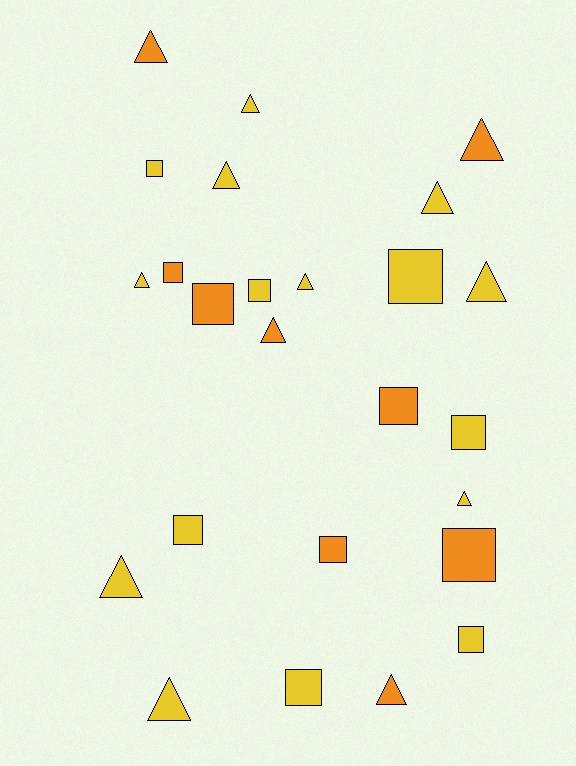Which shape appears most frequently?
Triangle, with 13 objects.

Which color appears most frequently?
Yellow, with 16 objects.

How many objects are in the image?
There are 25 objects.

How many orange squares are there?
There are 5 orange squares.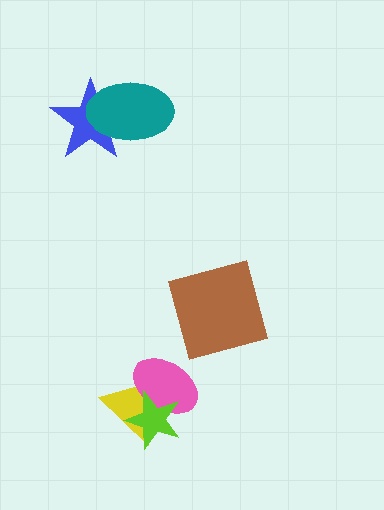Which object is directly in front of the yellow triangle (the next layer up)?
The pink ellipse is directly in front of the yellow triangle.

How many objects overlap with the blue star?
1 object overlaps with the blue star.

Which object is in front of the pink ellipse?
The lime star is in front of the pink ellipse.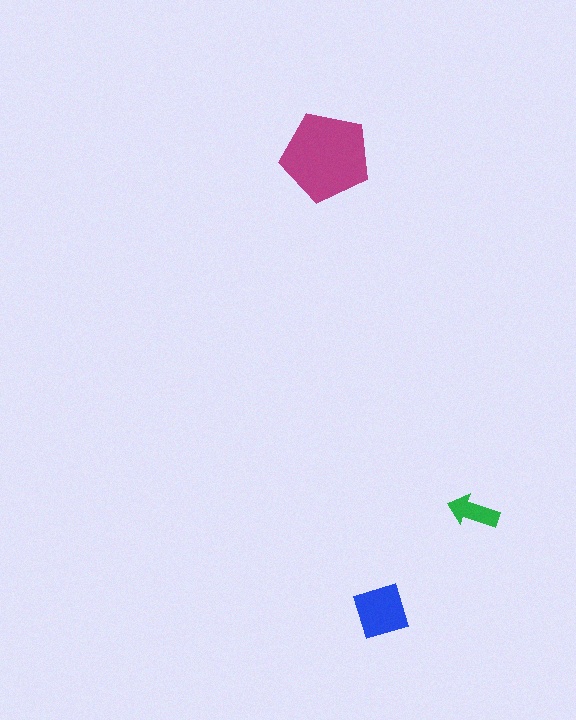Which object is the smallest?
The green arrow.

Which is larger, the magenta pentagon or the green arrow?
The magenta pentagon.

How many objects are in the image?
There are 3 objects in the image.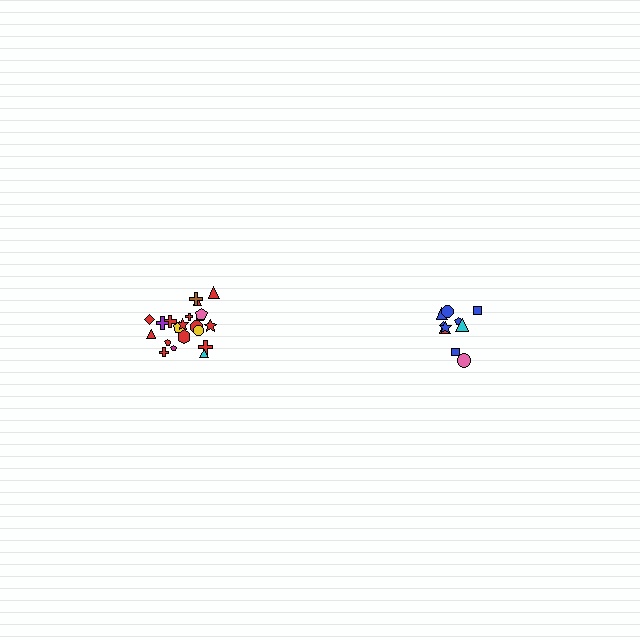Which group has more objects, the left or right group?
The left group.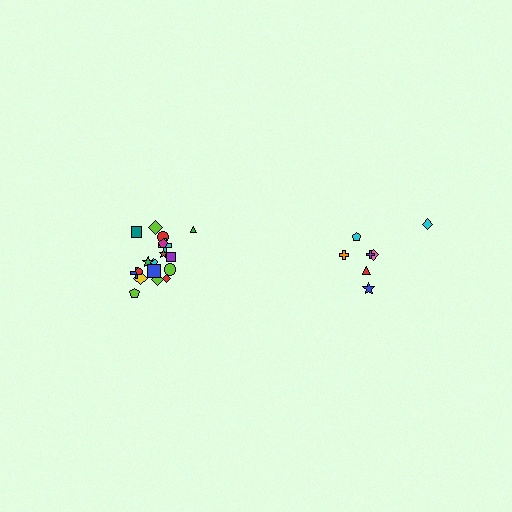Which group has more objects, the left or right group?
The left group.